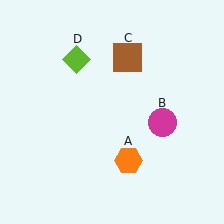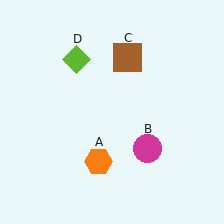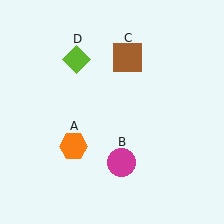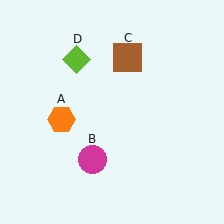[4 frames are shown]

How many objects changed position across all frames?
2 objects changed position: orange hexagon (object A), magenta circle (object B).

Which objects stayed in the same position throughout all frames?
Brown square (object C) and lime diamond (object D) remained stationary.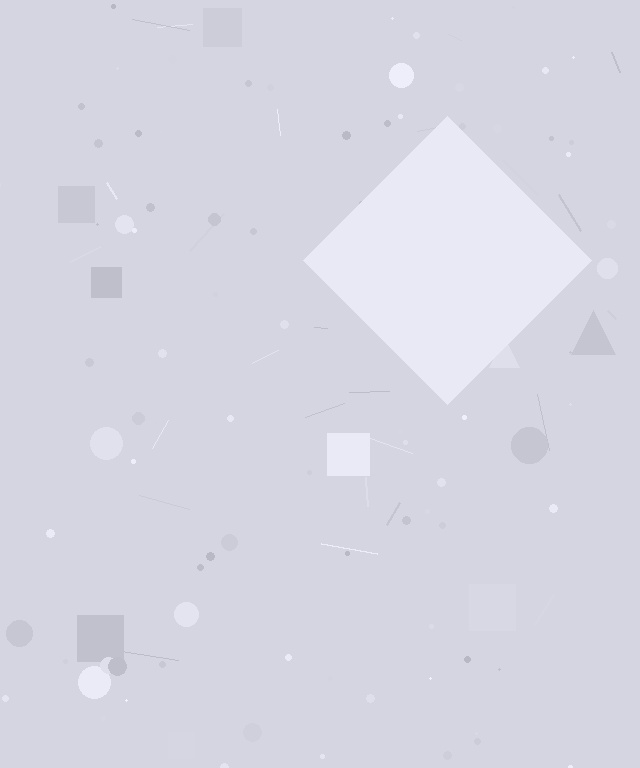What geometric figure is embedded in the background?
A diamond is embedded in the background.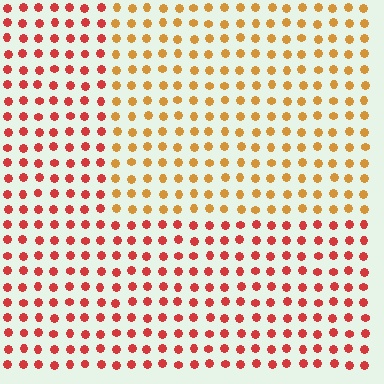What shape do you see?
I see a rectangle.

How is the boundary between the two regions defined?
The boundary is defined purely by a slight shift in hue (about 37 degrees). Spacing, size, and orientation are identical on both sides.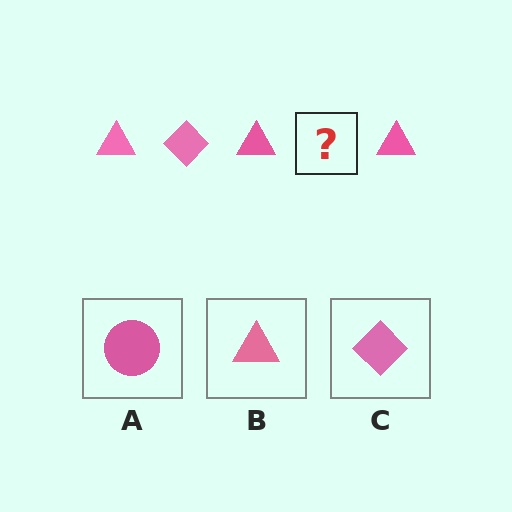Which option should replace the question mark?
Option C.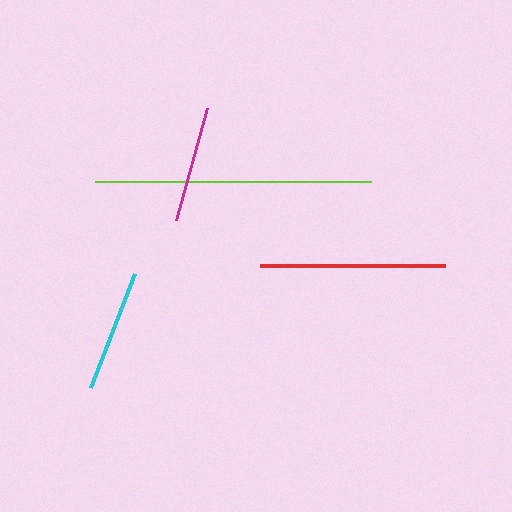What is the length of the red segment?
The red segment is approximately 185 pixels long.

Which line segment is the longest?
The lime line is the longest at approximately 276 pixels.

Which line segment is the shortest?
The magenta line is the shortest at approximately 116 pixels.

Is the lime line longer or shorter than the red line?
The lime line is longer than the red line.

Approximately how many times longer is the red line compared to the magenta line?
The red line is approximately 1.6 times the length of the magenta line.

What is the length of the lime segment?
The lime segment is approximately 276 pixels long.